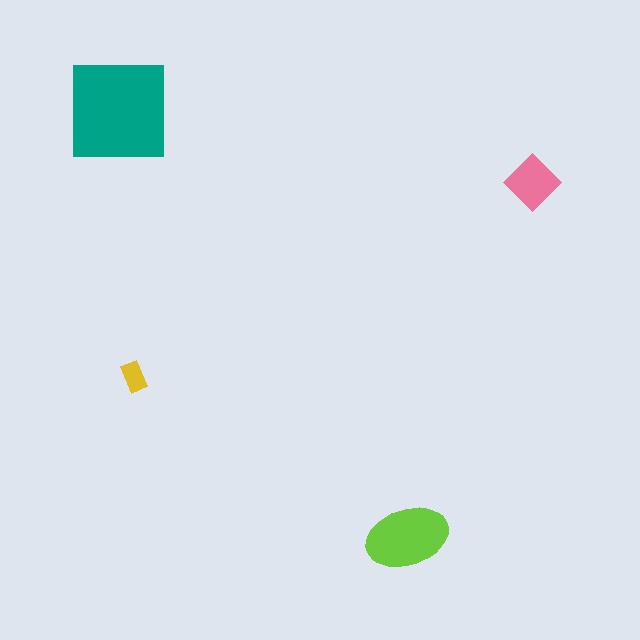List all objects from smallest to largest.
The yellow rectangle, the pink diamond, the lime ellipse, the teal square.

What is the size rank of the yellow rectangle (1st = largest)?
4th.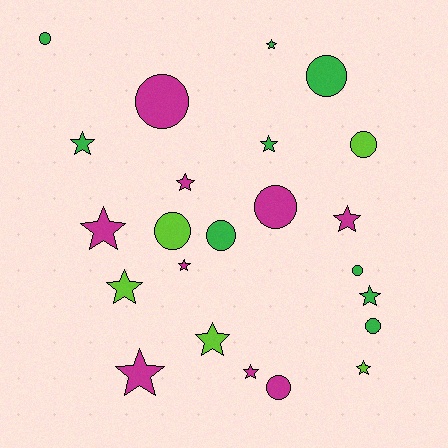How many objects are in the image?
There are 23 objects.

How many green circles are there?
There are 5 green circles.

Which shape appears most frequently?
Star, with 13 objects.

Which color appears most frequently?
Magenta, with 9 objects.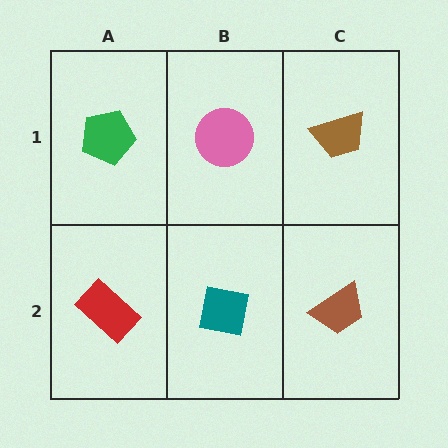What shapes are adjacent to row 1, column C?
A brown trapezoid (row 2, column C), a pink circle (row 1, column B).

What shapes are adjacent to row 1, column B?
A teal square (row 2, column B), a green pentagon (row 1, column A), a brown trapezoid (row 1, column C).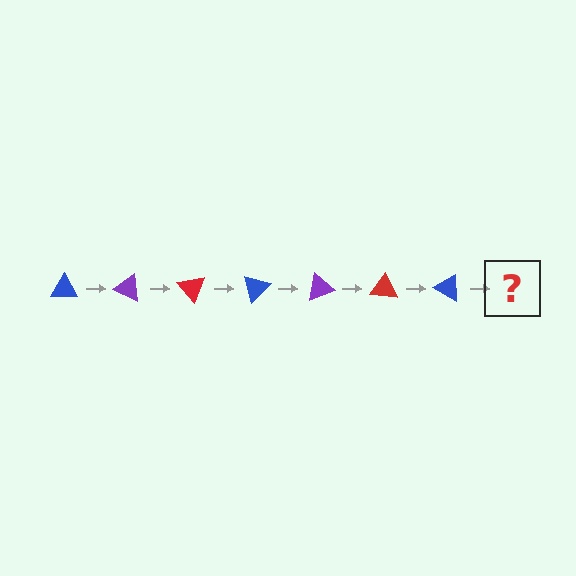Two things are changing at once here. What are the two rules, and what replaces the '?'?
The two rules are that it rotates 25 degrees each step and the color cycles through blue, purple, and red. The '?' should be a purple triangle, rotated 175 degrees from the start.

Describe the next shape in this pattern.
It should be a purple triangle, rotated 175 degrees from the start.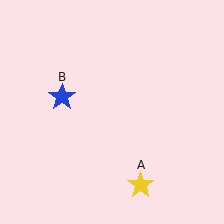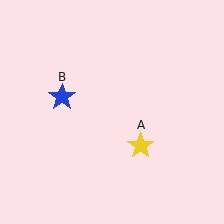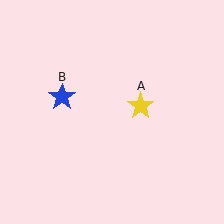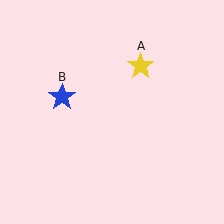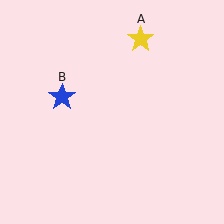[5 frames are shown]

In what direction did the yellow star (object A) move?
The yellow star (object A) moved up.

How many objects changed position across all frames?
1 object changed position: yellow star (object A).